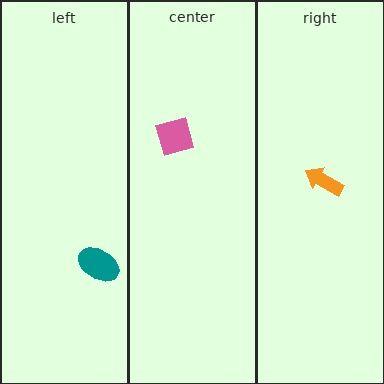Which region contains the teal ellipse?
The left region.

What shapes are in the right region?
The orange arrow.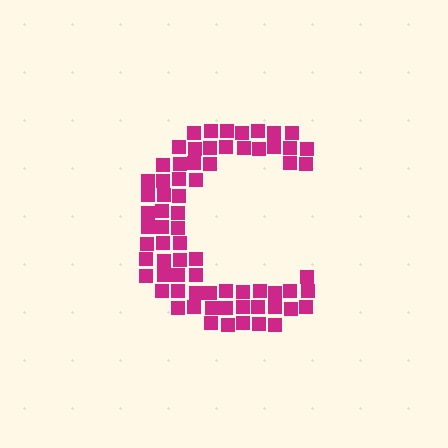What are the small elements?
The small elements are squares.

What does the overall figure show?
The overall figure shows the letter C.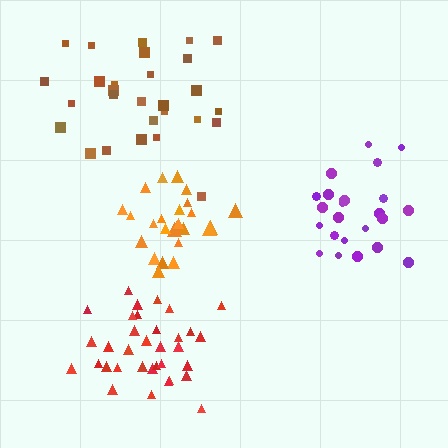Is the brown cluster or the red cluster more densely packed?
Red.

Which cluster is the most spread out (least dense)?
Brown.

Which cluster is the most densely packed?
Red.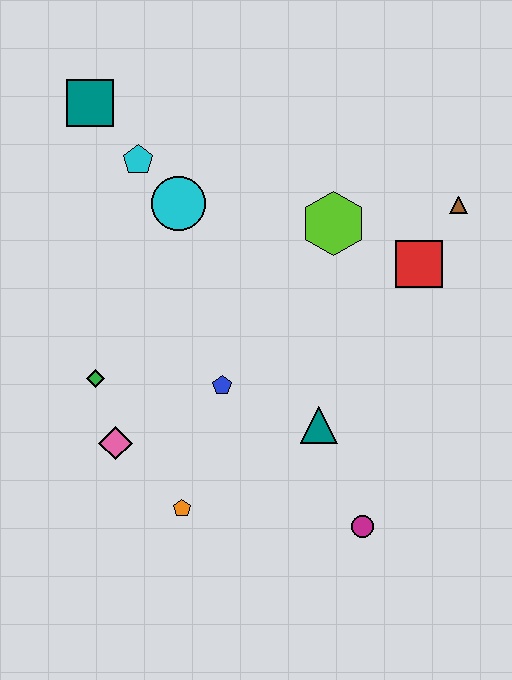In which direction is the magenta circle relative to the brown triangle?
The magenta circle is below the brown triangle.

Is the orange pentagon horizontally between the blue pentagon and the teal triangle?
No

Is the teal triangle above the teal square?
No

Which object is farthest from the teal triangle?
The teal square is farthest from the teal triangle.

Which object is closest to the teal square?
The cyan pentagon is closest to the teal square.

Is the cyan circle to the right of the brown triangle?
No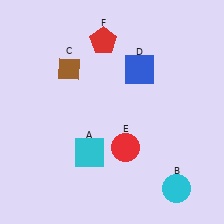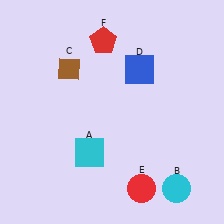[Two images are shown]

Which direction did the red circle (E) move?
The red circle (E) moved down.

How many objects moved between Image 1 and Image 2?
1 object moved between the two images.